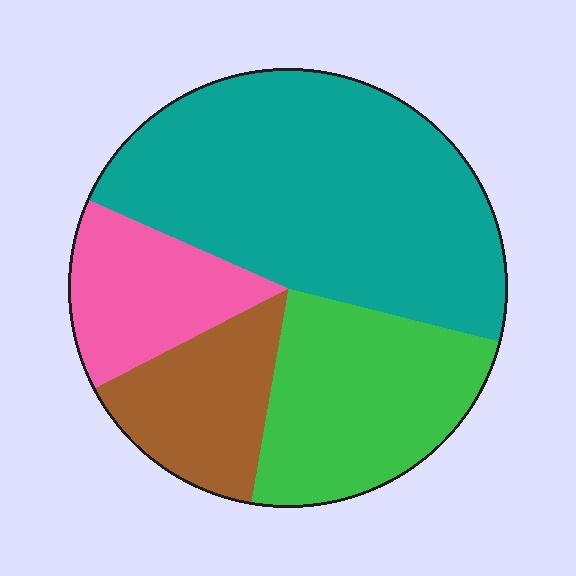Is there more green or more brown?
Green.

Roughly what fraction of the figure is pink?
Pink takes up about one eighth (1/8) of the figure.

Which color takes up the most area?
Teal, at roughly 45%.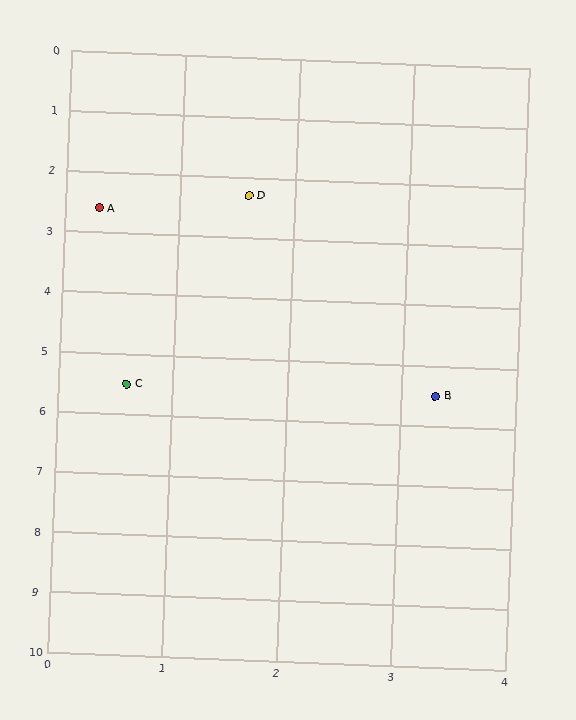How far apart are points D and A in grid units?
Points D and A are about 1.3 grid units apart.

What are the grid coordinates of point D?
Point D is at approximately (1.6, 2.3).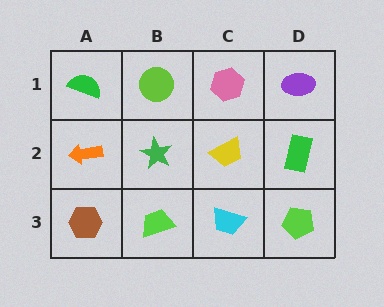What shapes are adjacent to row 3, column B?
A green star (row 2, column B), a brown hexagon (row 3, column A), a cyan trapezoid (row 3, column C).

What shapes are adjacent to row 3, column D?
A green rectangle (row 2, column D), a cyan trapezoid (row 3, column C).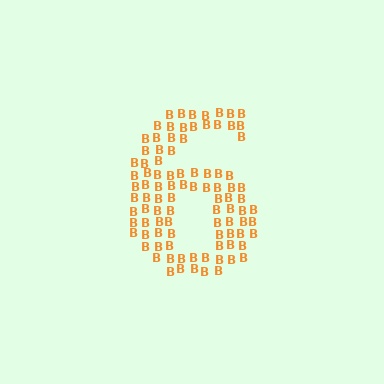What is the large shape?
The large shape is the digit 6.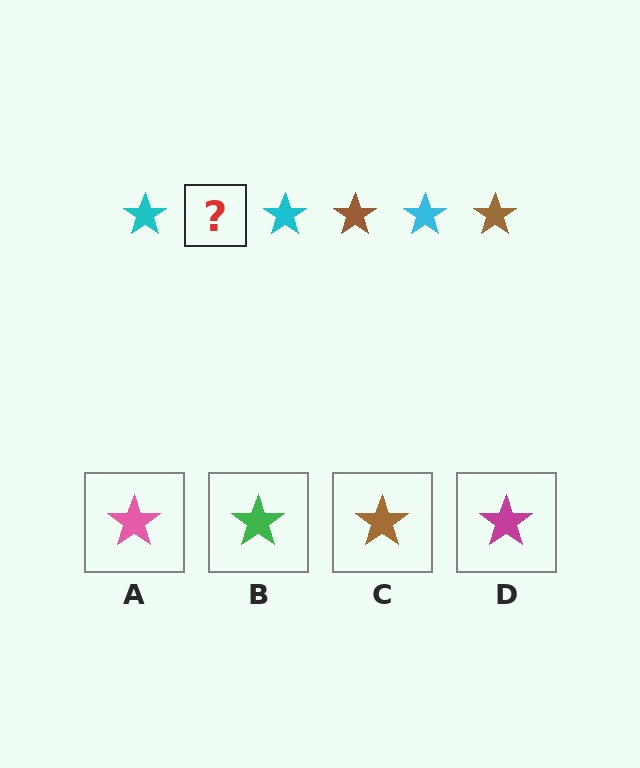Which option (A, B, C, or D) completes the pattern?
C.